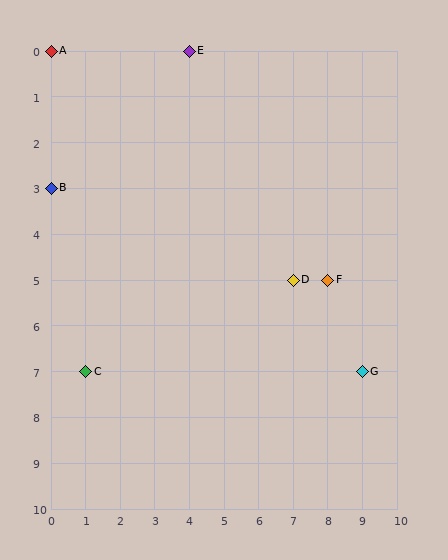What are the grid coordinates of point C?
Point C is at grid coordinates (1, 7).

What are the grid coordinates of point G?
Point G is at grid coordinates (9, 7).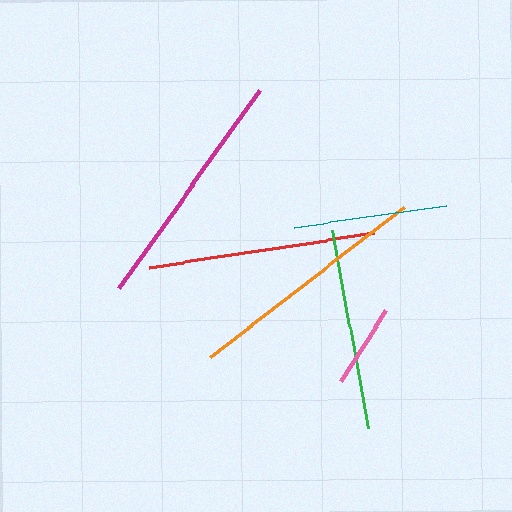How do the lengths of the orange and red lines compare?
The orange and red lines are approximately the same length.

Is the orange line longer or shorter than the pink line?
The orange line is longer than the pink line.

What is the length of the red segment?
The red segment is approximately 226 pixels long.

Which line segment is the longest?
The orange line is the longest at approximately 245 pixels.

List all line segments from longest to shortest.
From longest to shortest: orange, magenta, red, green, teal, pink.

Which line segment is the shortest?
The pink line is the shortest at approximately 85 pixels.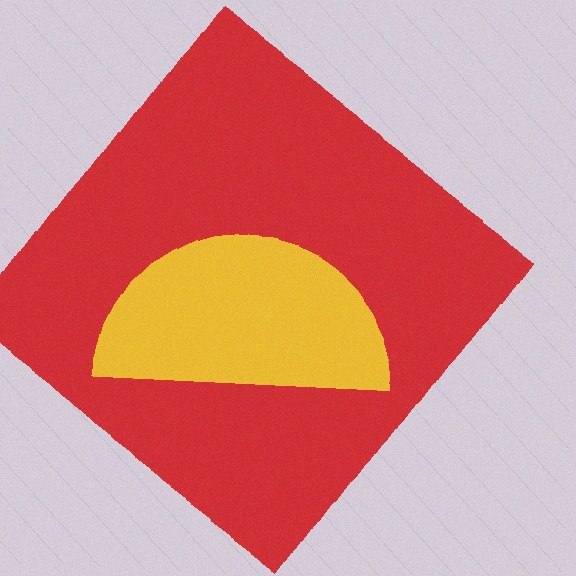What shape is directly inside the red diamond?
The yellow semicircle.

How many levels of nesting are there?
2.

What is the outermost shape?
The red diamond.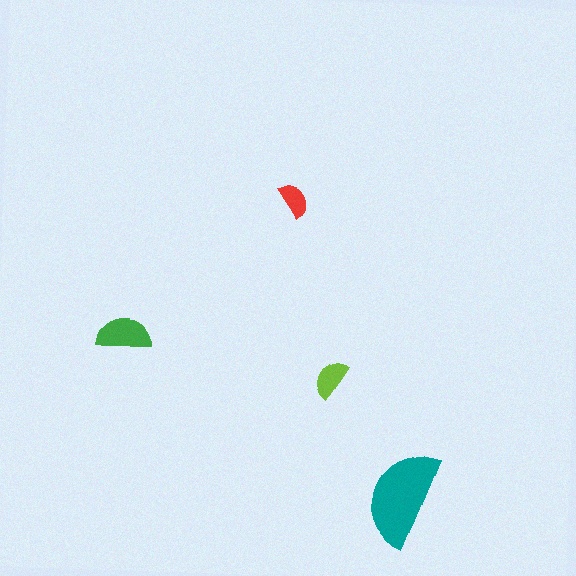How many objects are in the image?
There are 4 objects in the image.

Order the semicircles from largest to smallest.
the teal one, the green one, the lime one, the red one.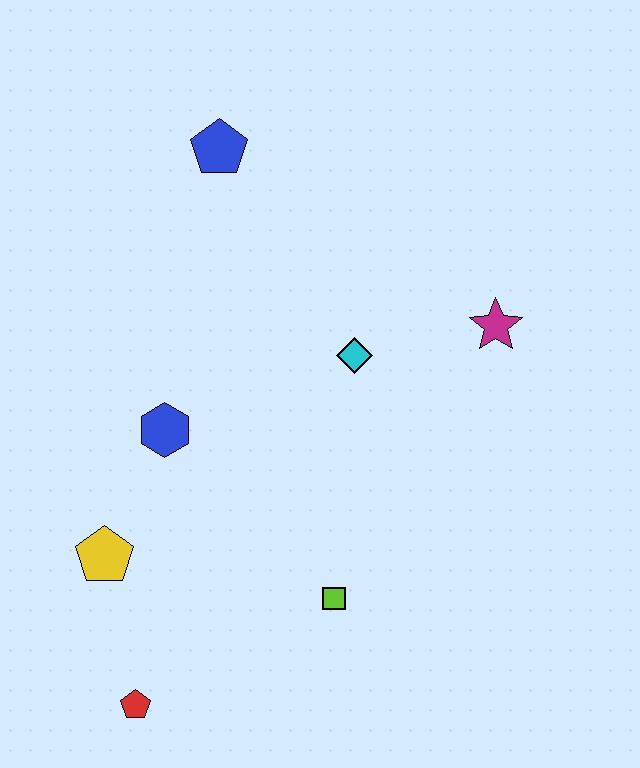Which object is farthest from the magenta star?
The red pentagon is farthest from the magenta star.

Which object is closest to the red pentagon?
The yellow pentagon is closest to the red pentagon.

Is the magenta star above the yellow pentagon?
Yes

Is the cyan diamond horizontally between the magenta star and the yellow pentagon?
Yes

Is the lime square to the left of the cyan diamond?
Yes